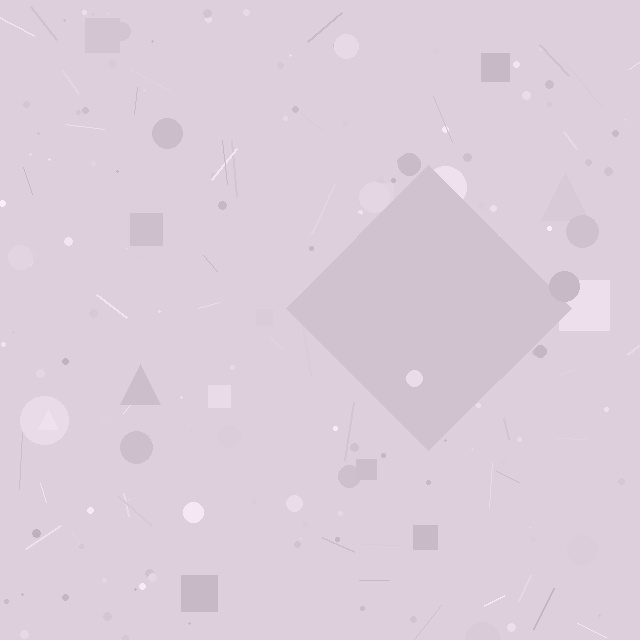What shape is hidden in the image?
A diamond is hidden in the image.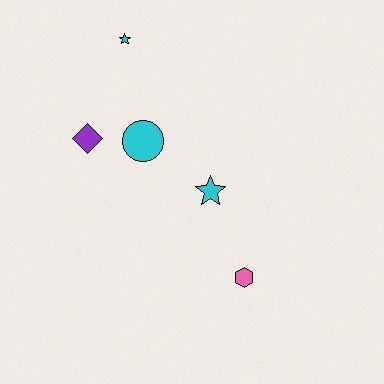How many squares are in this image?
There are no squares.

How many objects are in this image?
There are 5 objects.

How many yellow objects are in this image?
There are no yellow objects.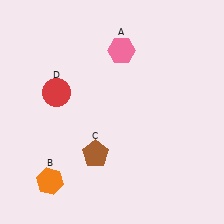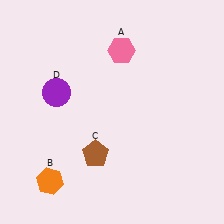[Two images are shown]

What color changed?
The circle (D) changed from red in Image 1 to purple in Image 2.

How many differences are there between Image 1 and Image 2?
There is 1 difference between the two images.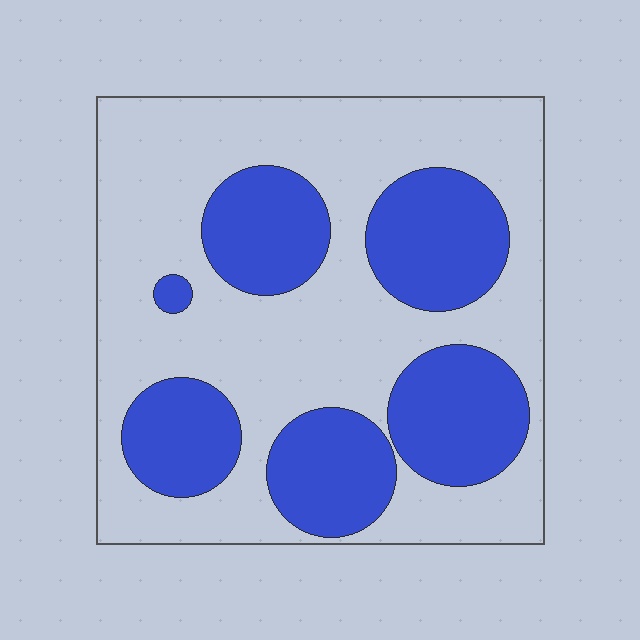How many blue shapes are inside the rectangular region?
6.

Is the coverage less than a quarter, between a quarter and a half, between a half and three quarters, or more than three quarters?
Between a quarter and a half.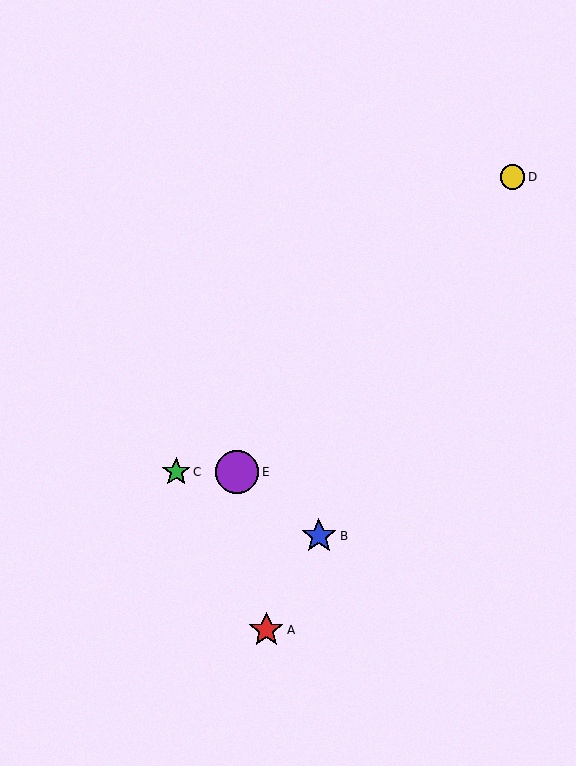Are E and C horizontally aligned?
Yes, both are at y≈472.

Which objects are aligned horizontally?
Objects C, E are aligned horizontally.